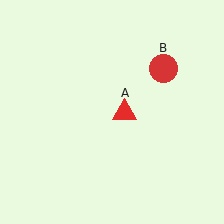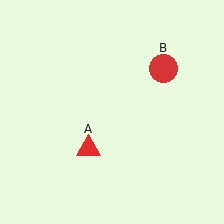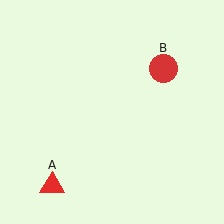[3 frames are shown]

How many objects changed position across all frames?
1 object changed position: red triangle (object A).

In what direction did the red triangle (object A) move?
The red triangle (object A) moved down and to the left.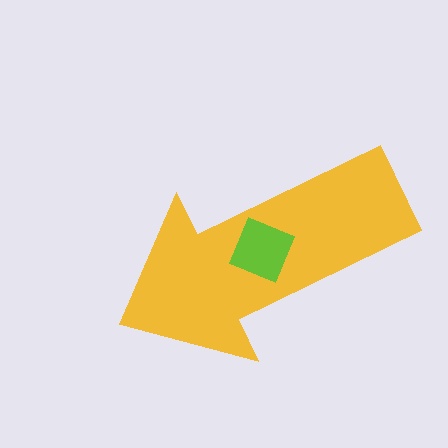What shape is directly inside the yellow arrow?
The lime diamond.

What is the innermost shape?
The lime diamond.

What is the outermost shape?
The yellow arrow.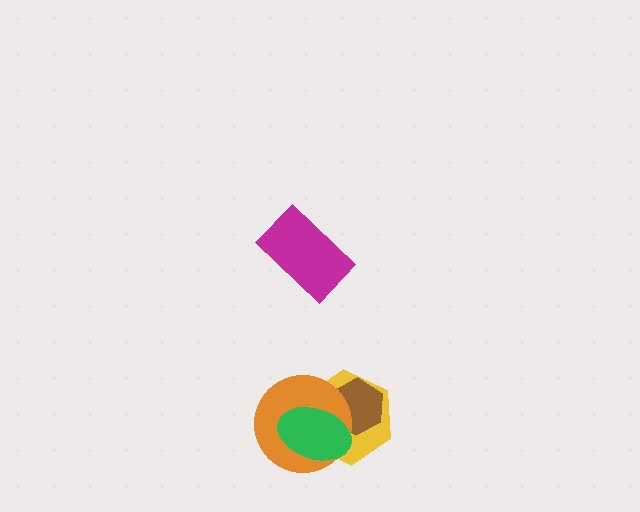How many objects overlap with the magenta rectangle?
0 objects overlap with the magenta rectangle.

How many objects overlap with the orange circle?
3 objects overlap with the orange circle.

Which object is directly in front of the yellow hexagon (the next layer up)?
The brown hexagon is directly in front of the yellow hexagon.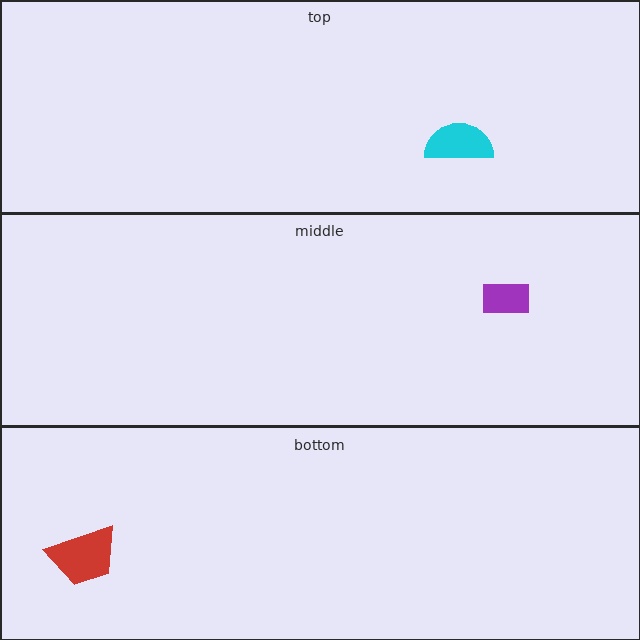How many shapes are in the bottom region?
1.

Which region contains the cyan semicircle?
The top region.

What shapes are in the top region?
The cyan semicircle.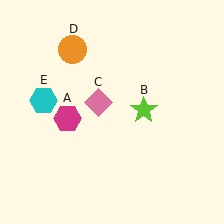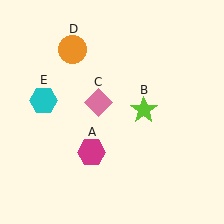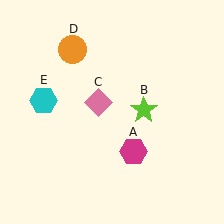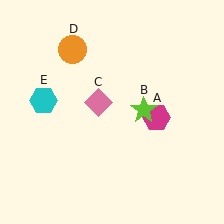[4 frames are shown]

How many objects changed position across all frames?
1 object changed position: magenta hexagon (object A).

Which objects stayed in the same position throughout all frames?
Lime star (object B) and pink diamond (object C) and orange circle (object D) and cyan hexagon (object E) remained stationary.